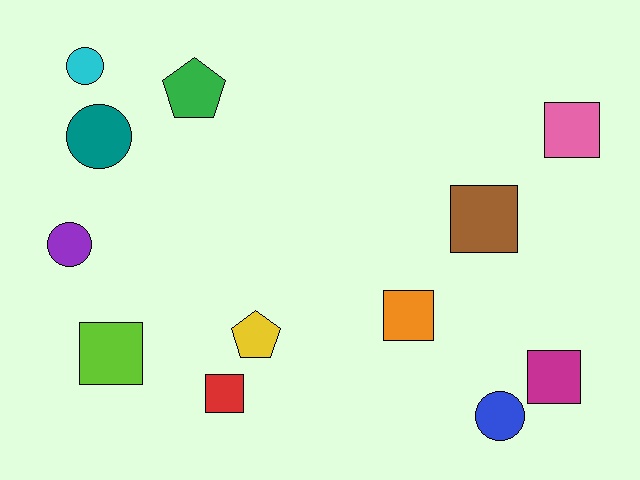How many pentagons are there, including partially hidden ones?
There are 2 pentagons.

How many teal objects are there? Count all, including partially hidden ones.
There is 1 teal object.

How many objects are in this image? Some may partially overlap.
There are 12 objects.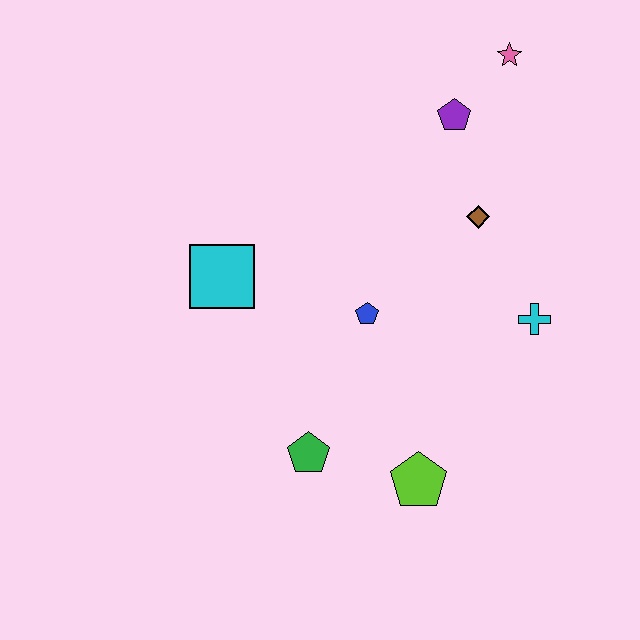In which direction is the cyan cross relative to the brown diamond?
The cyan cross is below the brown diamond.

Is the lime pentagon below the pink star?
Yes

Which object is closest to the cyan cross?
The brown diamond is closest to the cyan cross.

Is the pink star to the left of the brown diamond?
No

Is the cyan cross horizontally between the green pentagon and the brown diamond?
No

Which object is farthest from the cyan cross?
The cyan square is farthest from the cyan cross.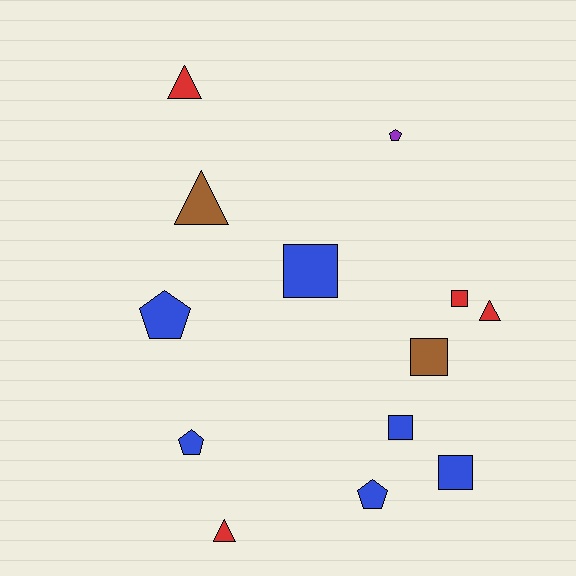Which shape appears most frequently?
Square, with 5 objects.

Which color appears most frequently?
Blue, with 6 objects.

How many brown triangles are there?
There is 1 brown triangle.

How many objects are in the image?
There are 13 objects.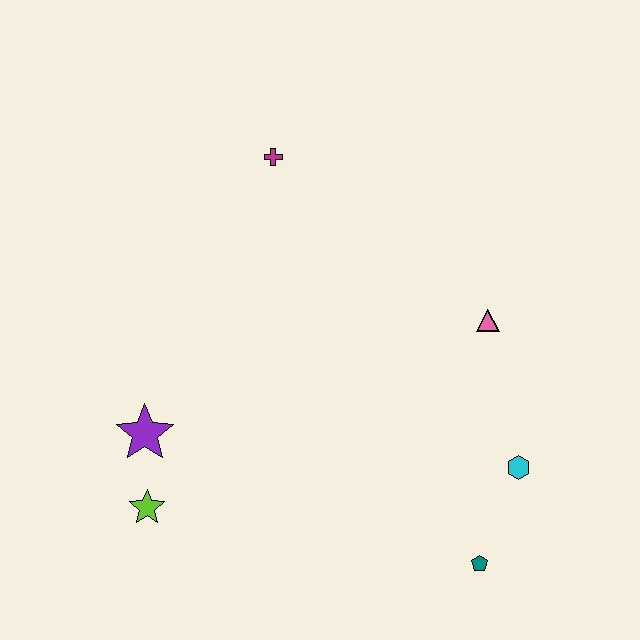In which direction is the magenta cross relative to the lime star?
The magenta cross is above the lime star.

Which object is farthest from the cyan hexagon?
The magenta cross is farthest from the cyan hexagon.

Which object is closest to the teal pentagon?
The cyan hexagon is closest to the teal pentagon.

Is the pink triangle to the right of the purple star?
Yes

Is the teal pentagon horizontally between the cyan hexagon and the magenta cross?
Yes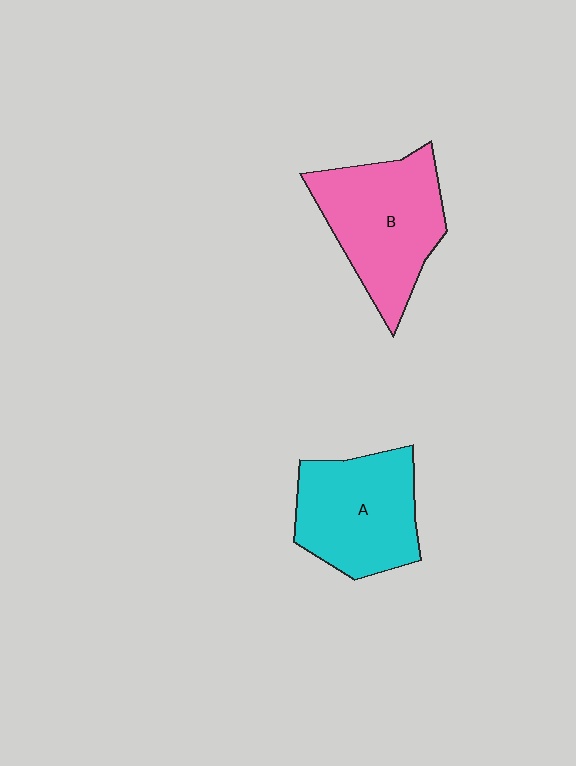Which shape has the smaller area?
Shape A (cyan).